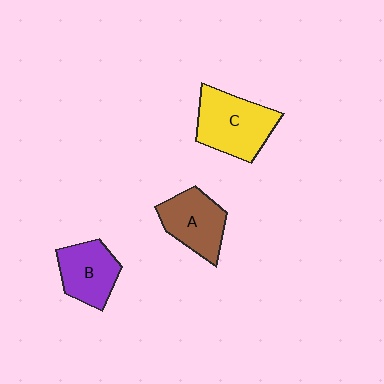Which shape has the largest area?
Shape C (yellow).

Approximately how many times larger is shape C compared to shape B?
Approximately 1.4 times.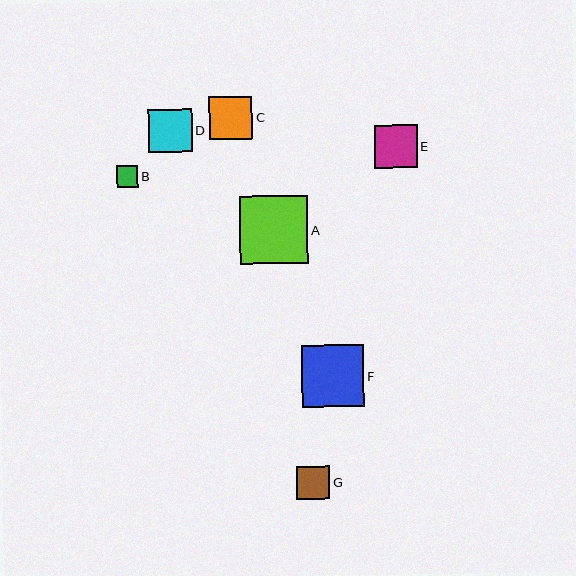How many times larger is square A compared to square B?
Square A is approximately 3.2 times the size of square B.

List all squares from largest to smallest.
From largest to smallest: A, F, D, C, E, G, B.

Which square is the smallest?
Square B is the smallest with a size of approximately 21 pixels.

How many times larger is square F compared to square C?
Square F is approximately 1.5 times the size of square C.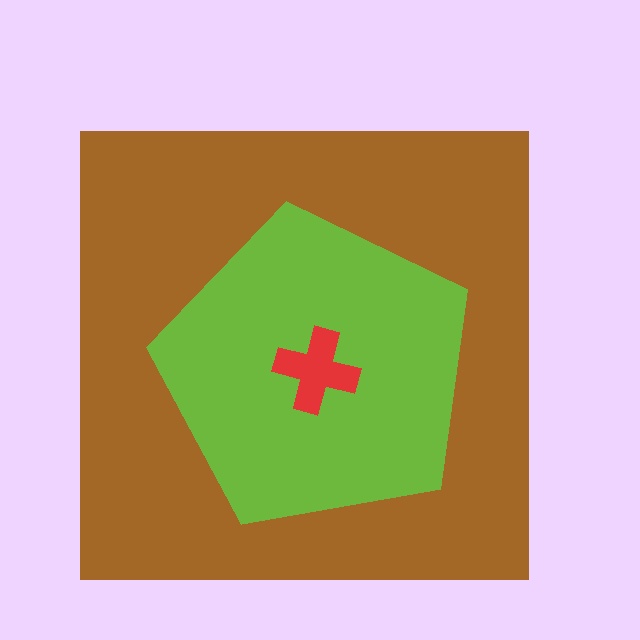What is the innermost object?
The red cross.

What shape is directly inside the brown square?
The lime pentagon.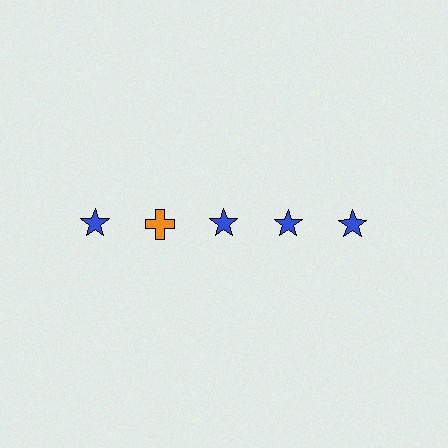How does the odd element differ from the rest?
It differs in both color (orange instead of blue) and shape (cross instead of star).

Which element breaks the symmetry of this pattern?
The orange cross in the top row, second from left column breaks the symmetry. All other shapes are blue stars.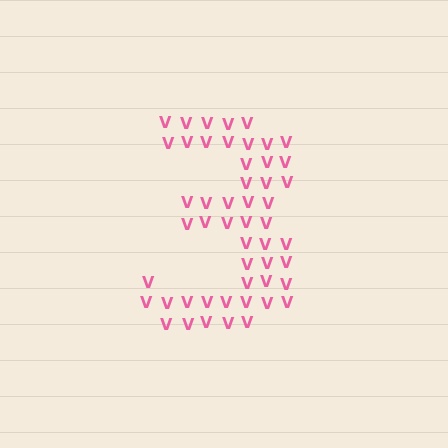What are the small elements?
The small elements are letter V's.